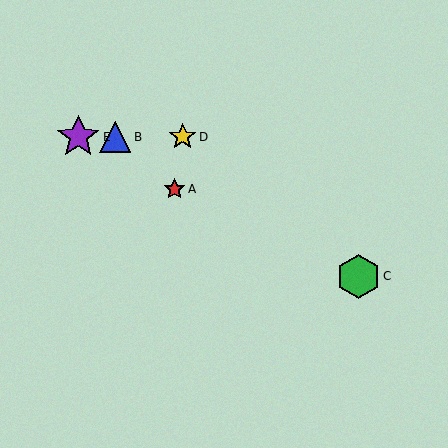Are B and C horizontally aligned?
No, B is at y≈137 and C is at y≈276.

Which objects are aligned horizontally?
Objects B, D, E are aligned horizontally.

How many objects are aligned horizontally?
3 objects (B, D, E) are aligned horizontally.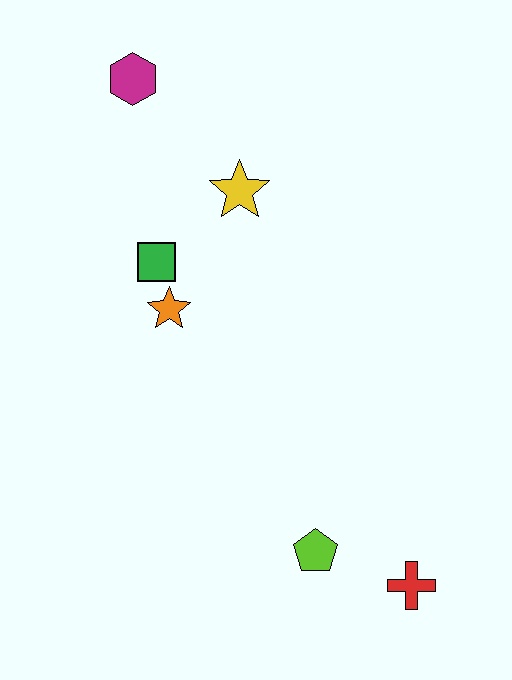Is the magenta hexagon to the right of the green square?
No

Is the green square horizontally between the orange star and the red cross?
No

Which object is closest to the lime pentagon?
The red cross is closest to the lime pentagon.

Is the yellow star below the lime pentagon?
No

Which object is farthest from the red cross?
The magenta hexagon is farthest from the red cross.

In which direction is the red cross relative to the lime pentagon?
The red cross is to the right of the lime pentagon.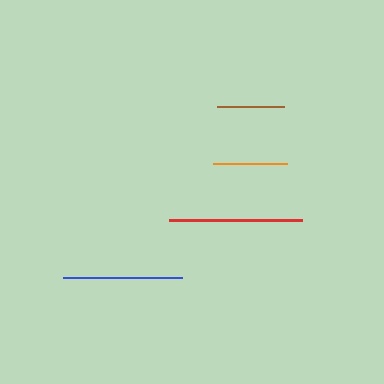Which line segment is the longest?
The red line is the longest at approximately 133 pixels.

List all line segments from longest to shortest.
From longest to shortest: red, blue, orange, brown.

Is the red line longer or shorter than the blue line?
The red line is longer than the blue line.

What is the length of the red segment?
The red segment is approximately 133 pixels long.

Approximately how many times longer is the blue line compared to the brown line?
The blue line is approximately 1.8 times the length of the brown line.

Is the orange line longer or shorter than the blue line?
The blue line is longer than the orange line.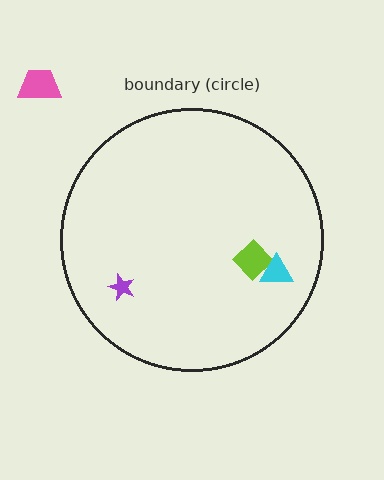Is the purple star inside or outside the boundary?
Inside.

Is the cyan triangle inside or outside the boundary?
Inside.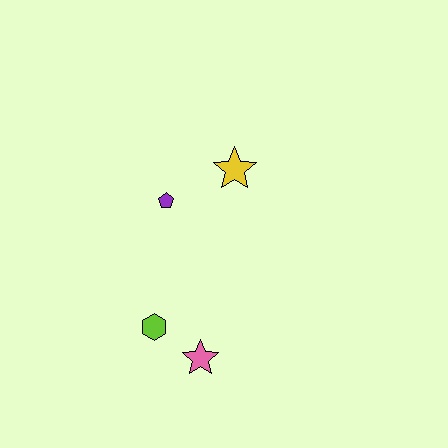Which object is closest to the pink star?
The lime hexagon is closest to the pink star.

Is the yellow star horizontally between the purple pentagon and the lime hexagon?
No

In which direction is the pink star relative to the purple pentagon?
The pink star is below the purple pentagon.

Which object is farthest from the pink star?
The yellow star is farthest from the pink star.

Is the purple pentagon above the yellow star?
No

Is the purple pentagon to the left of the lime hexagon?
No